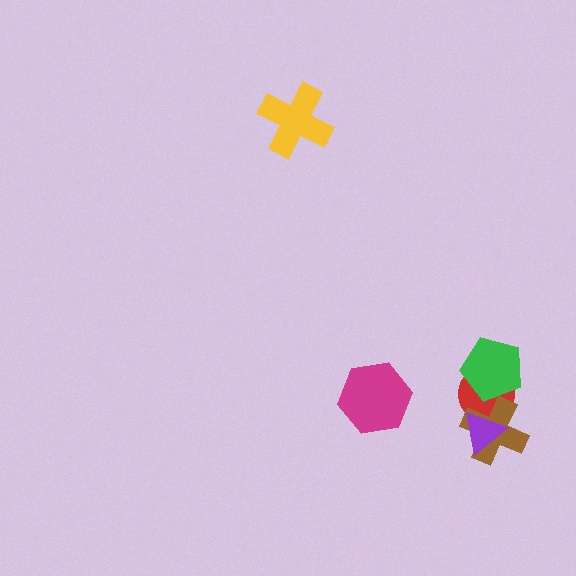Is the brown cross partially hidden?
Yes, it is partially covered by another shape.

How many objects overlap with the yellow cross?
0 objects overlap with the yellow cross.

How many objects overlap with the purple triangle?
2 objects overlap with the purple triangle.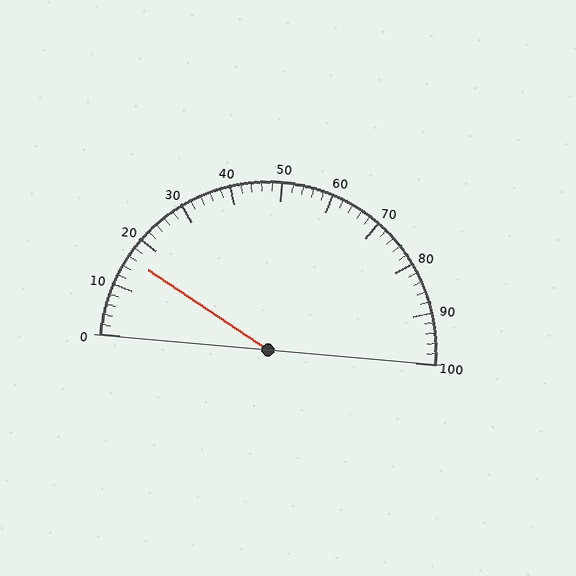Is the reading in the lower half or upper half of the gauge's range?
The reading is in the lower half of the range (0 to 100).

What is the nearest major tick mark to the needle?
The nearest major tick mark is 20.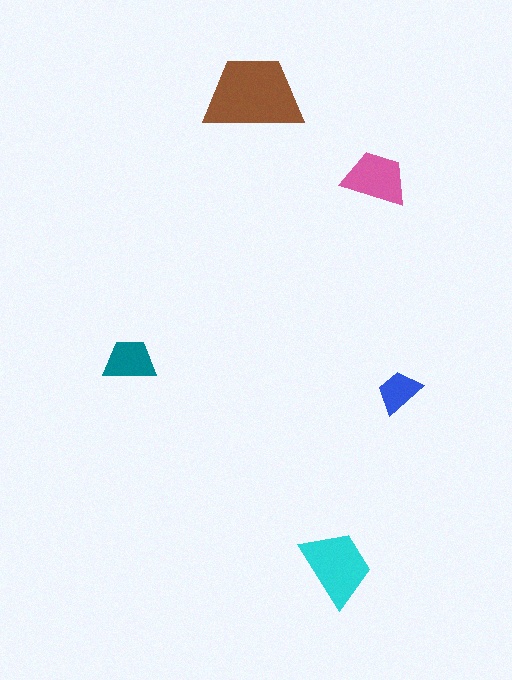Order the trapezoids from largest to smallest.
the brown one, the cyan one, the pink one, the teal one, the blue one.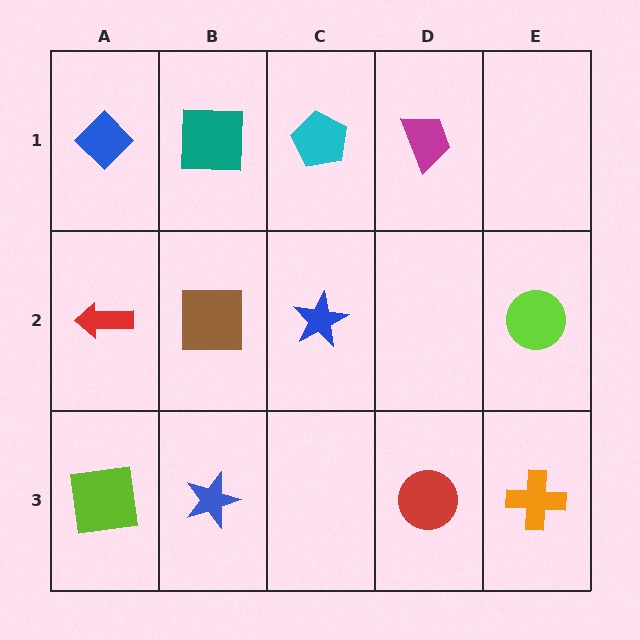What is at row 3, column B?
A blue star.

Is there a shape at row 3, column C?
No, that cell is empty.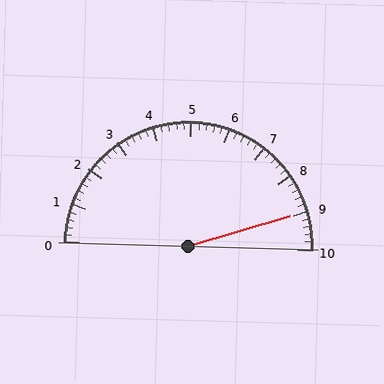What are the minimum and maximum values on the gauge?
The gauge ranges from 0 to 10.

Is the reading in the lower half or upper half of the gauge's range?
The reading is in the upper half of the range (0 to 10).